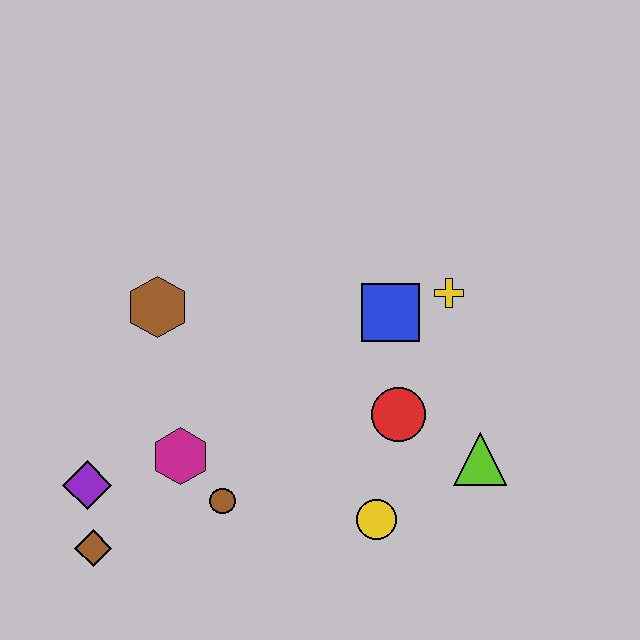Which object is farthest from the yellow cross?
The brown diamond is farthest from the yellow cross.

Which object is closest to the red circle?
The lime triangle is closest to the red circle.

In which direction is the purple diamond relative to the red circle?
The purple diamond is to the left of the red circle.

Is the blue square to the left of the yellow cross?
Yes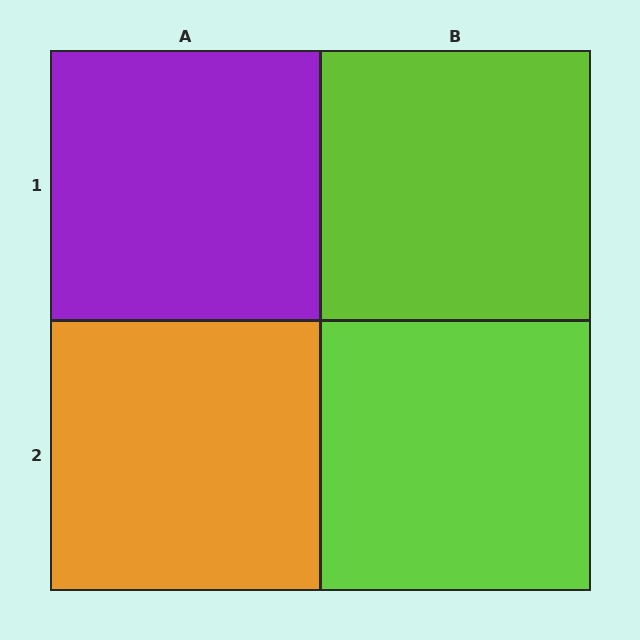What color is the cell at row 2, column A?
Orange.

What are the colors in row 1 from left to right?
Purple, lime.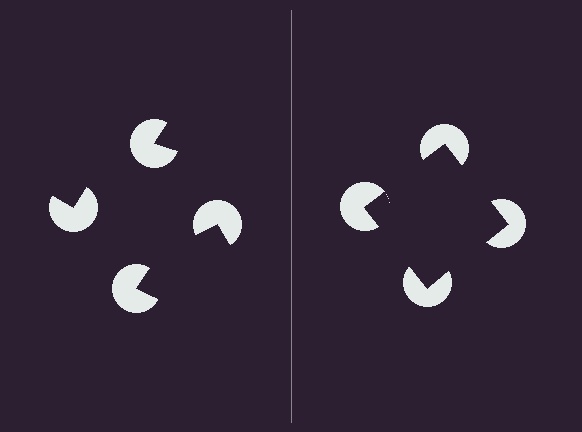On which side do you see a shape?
An illusory square appears on the right side. On the left side the wedge cuts are rotated, so no coherent shape forms.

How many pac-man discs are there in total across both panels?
8 — 4 on each side.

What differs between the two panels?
The pac-man discs are positioned identically on both sides; only the wedge orientations differ. On the right they align to a square; on the left they are misaligned.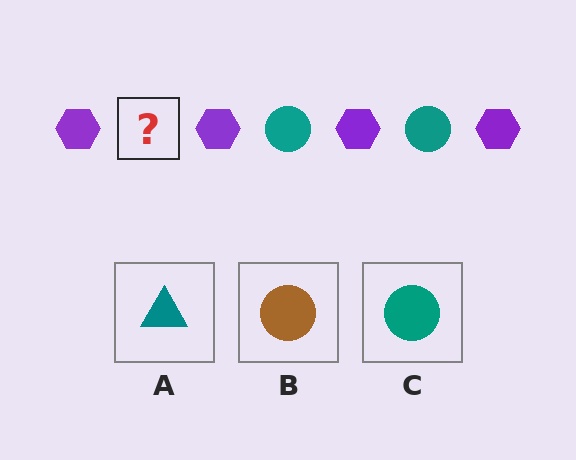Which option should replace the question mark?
Option C.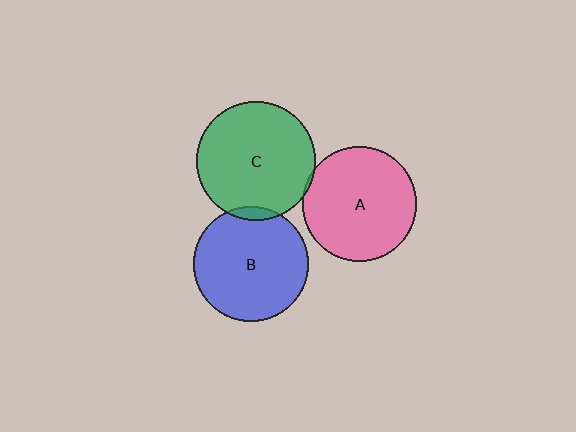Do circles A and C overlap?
Yes.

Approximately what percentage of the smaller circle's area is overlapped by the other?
Approximately 5%.